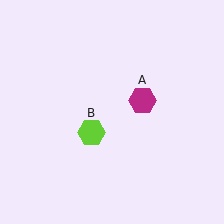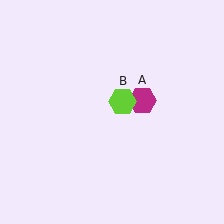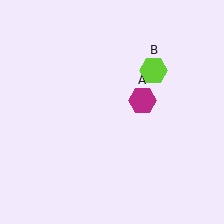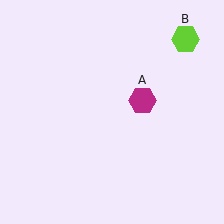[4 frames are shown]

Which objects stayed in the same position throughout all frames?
Magenta hexagon (object A) remained stationary.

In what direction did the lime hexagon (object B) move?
The lime hexagon (object B) moved up and to the right.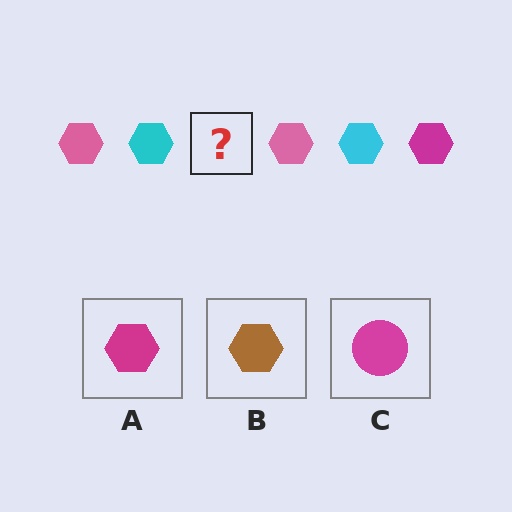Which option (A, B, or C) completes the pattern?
A.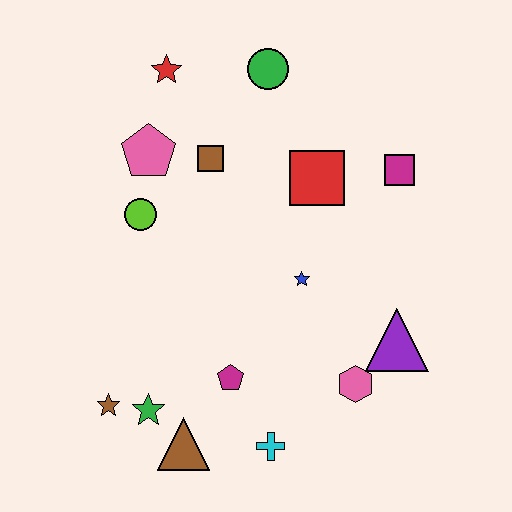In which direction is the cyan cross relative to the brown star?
The cyan cross is to the right of the brown star.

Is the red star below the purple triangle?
No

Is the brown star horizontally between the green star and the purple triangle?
No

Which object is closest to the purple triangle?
The pink hexagon is closest to the purple triangle.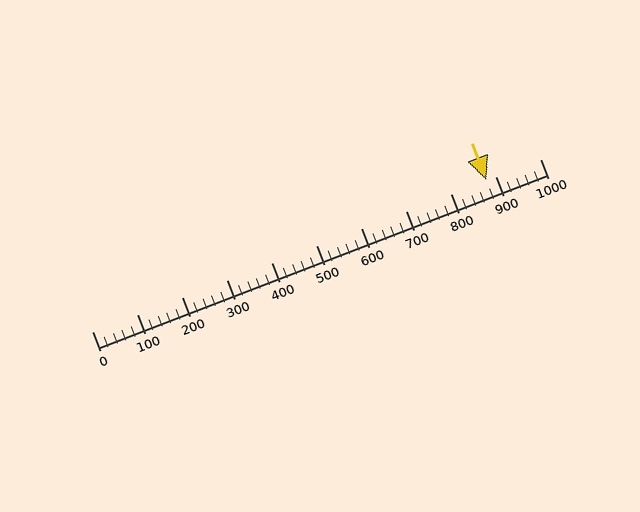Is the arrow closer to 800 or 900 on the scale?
The arrow is closer to 900.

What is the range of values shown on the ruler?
The ruler shows values from 0 to 1000.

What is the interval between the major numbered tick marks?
The major tick marks are spaced 100 units apart.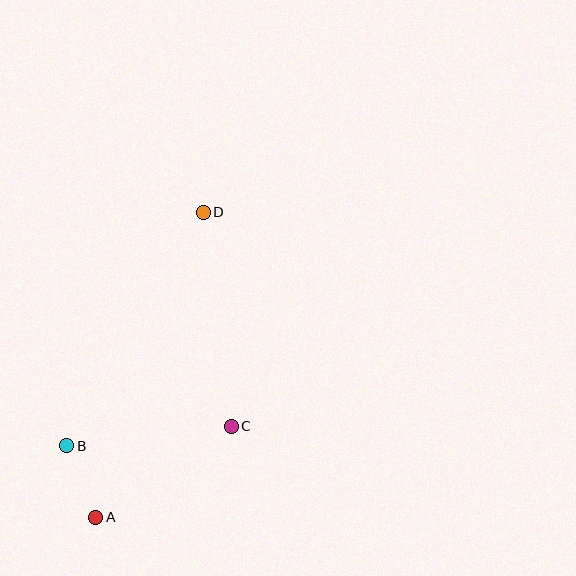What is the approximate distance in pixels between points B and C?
The distance between B and C is approximately 166 pixels.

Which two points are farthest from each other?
Points A and D are farthest from each other.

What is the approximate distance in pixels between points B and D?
The distance between B and D is approximately 271 pixels.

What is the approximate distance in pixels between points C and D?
The distance between C and D is approximately 216 pixels.